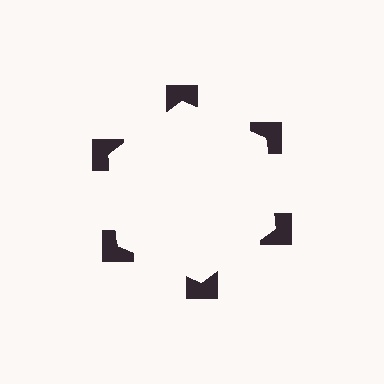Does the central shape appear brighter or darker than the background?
It typically appears slightly brighter than the background, even though no actual brightness change is drawn.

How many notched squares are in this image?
There are 6 — one at each vertex of the illusory hexagon.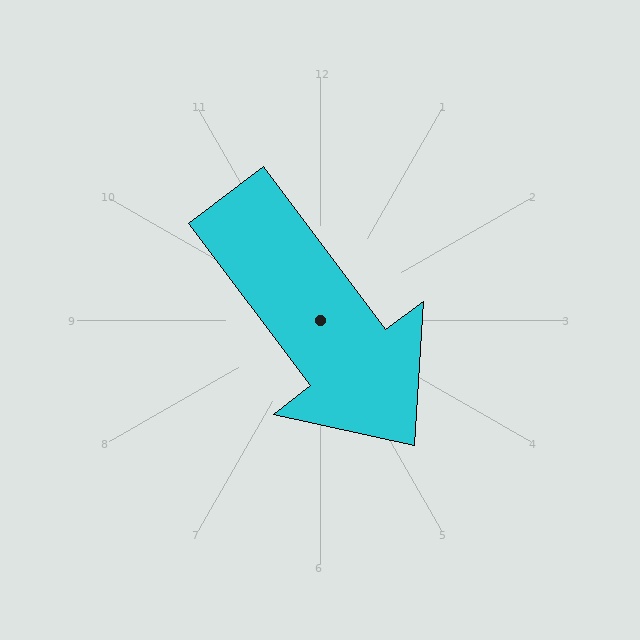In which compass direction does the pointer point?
Southeast.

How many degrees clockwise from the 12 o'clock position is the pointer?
Approximately 143 degrees.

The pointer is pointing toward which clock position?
Roughly 5 o'clock.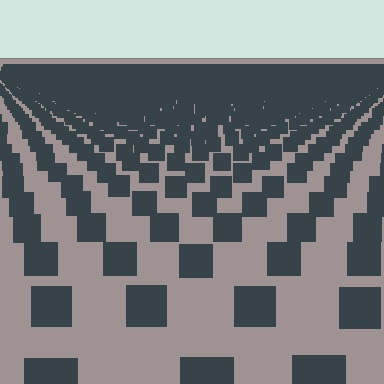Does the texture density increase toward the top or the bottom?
Density increases toward the top.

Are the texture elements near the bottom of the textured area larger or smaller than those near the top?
Larger. Near the bottom, elements are closer to the viewer and appear at a bigger on-screen size.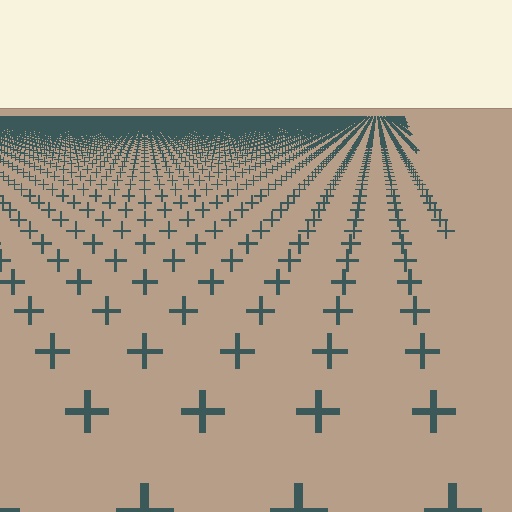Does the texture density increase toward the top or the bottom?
Density increases toward the top.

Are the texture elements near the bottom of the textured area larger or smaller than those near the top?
Larger. Near the bottom, elements are closer to the viewer and appear at a bigger on-screen size.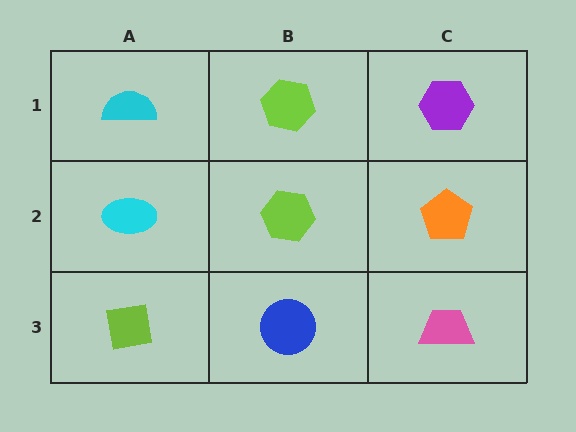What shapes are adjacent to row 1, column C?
An orange pentagon (row 2, column C), a lime hexagon (row 1, column B).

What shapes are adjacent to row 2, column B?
A lime hexagon (row 1, column B), a blue circle (row 3, column B), a cyan ellipse (row 2, column A), an orange pentagon (row 2, column C).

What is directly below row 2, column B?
A blue circle.